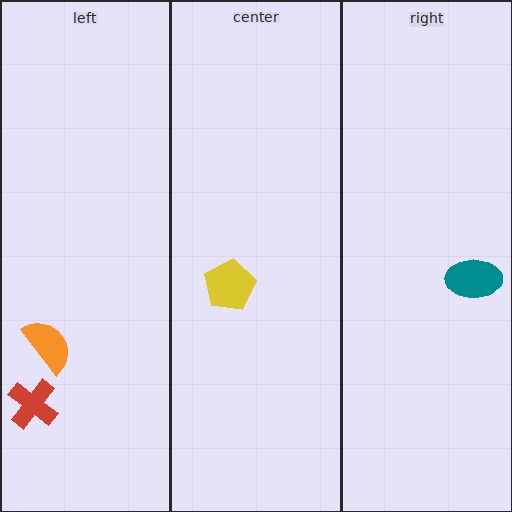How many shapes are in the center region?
1.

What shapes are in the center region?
The yellow pentagon.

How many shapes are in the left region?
2.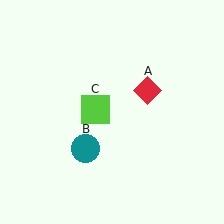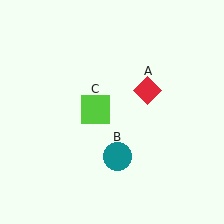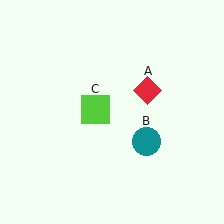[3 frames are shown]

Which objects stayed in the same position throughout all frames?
Red diamond (object A) and lime square (object C) remained stationary.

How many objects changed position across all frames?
1 object changed position: teal circle (object B).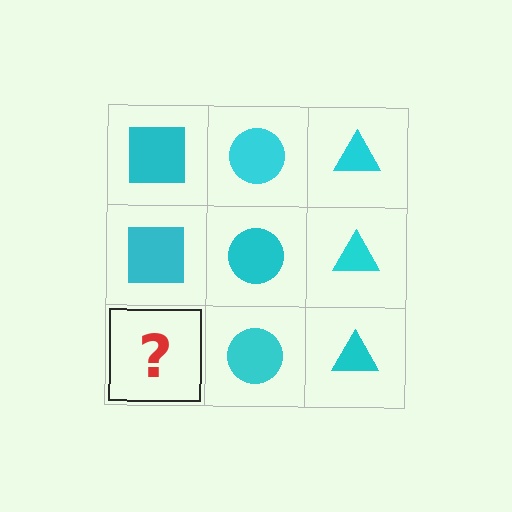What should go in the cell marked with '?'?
The missing cell should contain a cyan square.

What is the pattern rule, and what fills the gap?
The rule is that each column has a consistent shape. The gap should be filled with a cyan square.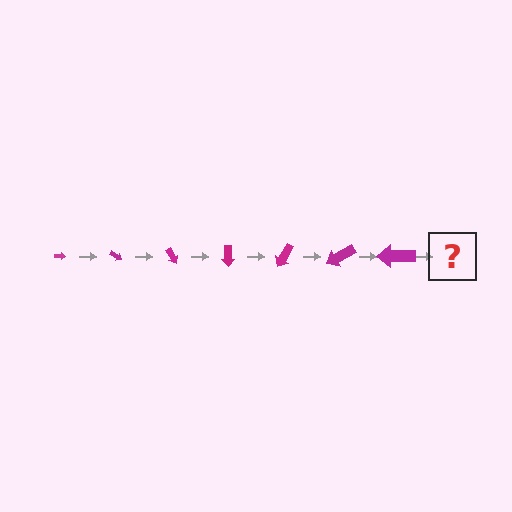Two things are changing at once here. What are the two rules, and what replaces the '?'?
The two rules are that the arrow grows larger each step and it rotates 30 degrees each step. The '?' should be an arrow, larger than the previous one and rotated 210 degrees from the start.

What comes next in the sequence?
The next element should be an arrow, larger than the previous one and rotated 210 degrees from the start.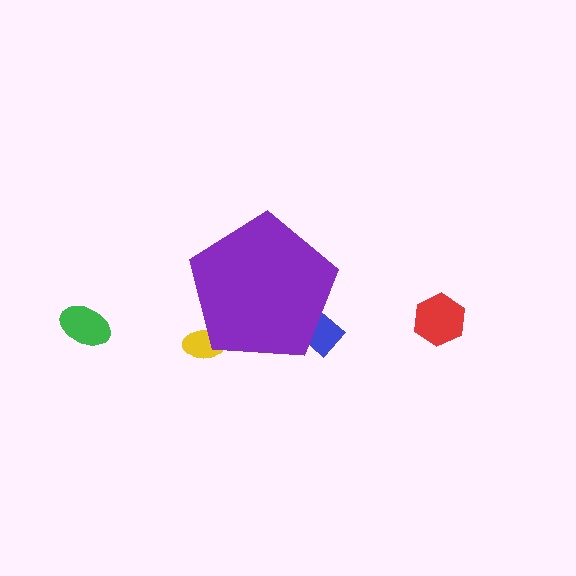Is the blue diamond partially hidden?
Yes, the blue diamond is partially hidden behind the purple pentagon.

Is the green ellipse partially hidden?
No, the green ellipse is fully visible.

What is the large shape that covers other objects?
A purple pentagon.